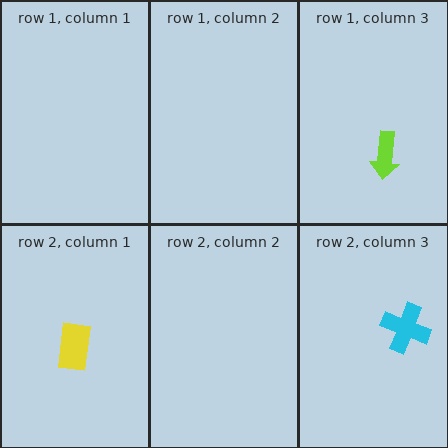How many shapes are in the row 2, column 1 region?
1.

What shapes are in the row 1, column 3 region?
The lime arrow.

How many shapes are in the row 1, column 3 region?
1.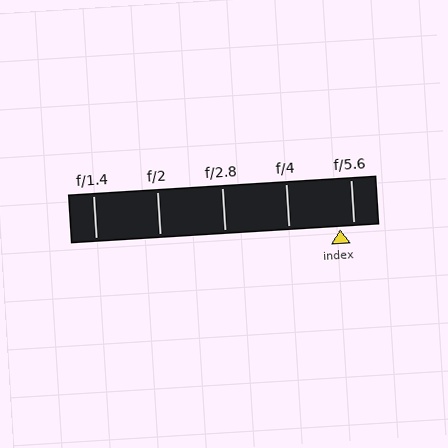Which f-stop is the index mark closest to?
The index mark is closest to f/5.6.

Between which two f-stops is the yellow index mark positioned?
The index mark is between f/4 and f/5.6.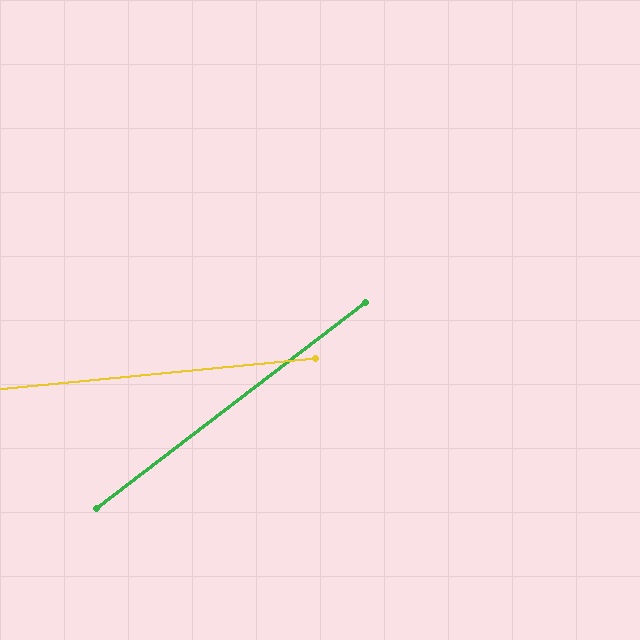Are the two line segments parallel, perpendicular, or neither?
Neither parallel nor perpendicular — they differ by about 32°.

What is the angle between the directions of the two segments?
Approximately 32 degrees.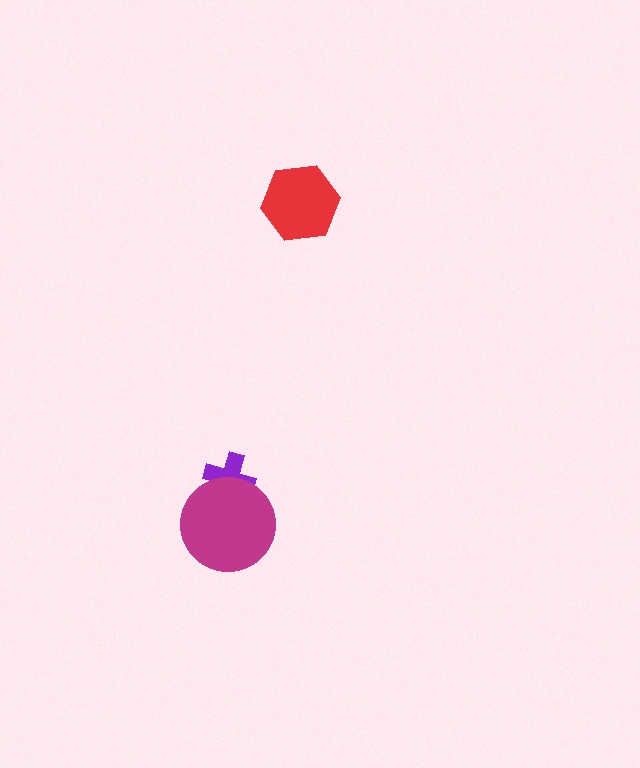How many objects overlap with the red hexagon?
0 objects overlap with the red hexagon.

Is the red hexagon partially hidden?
No, no other shape covers it.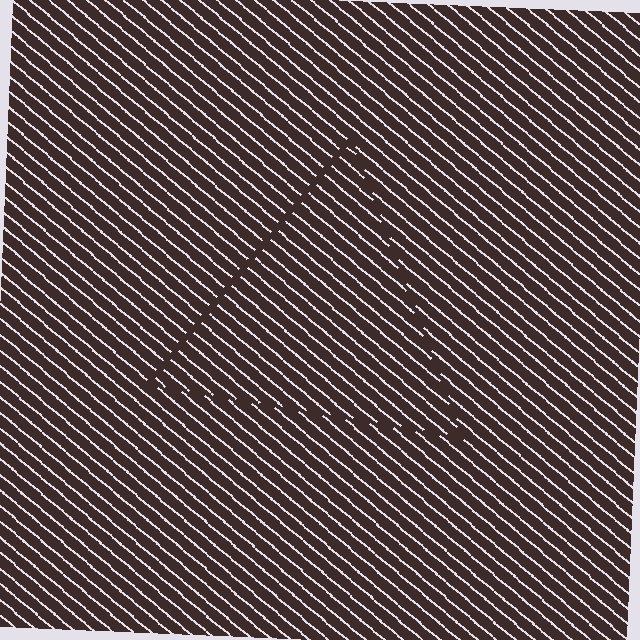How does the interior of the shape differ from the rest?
The interior of the shape contains the same grating, shifted by half a period — the contour is defined by the phase discontinuity where line-ends from the inner and outer gratings abut.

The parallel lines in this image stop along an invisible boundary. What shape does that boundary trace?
An illusory triangle. The interior of the shape contains the same grating, shifted by half a period — the contour is defined by the phase discontinuity where line-ends from the inner and outer gratings abut.